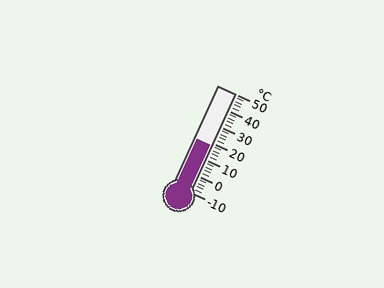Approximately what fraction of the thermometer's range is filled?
The thermometer is filled to approximately 45% of its range.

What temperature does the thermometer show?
The thermometer shows approximately 18°C.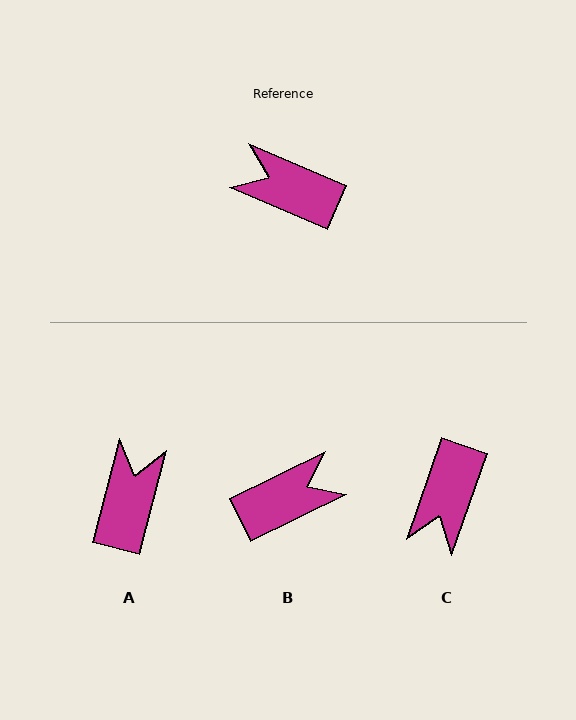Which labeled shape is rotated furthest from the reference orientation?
B, about 131 degrees away.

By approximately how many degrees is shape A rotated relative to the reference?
Approximately 81 degrees clockwise.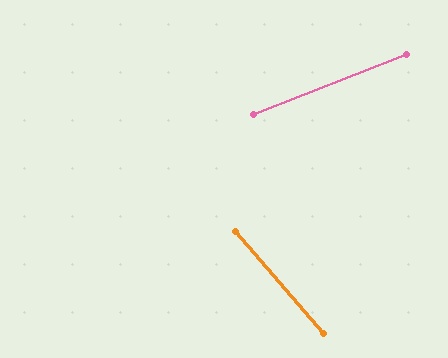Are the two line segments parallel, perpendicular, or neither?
Neither parallel nor perpendicular — they differ by about 71°.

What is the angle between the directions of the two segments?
Approximately 71 degrees.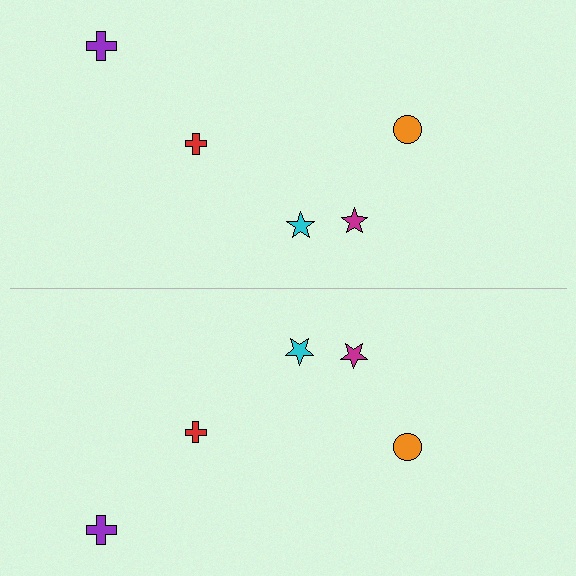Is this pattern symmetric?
Yes, this pattern has bilateral (reflection) symmetry.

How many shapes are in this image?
There are 10 shapes in this image.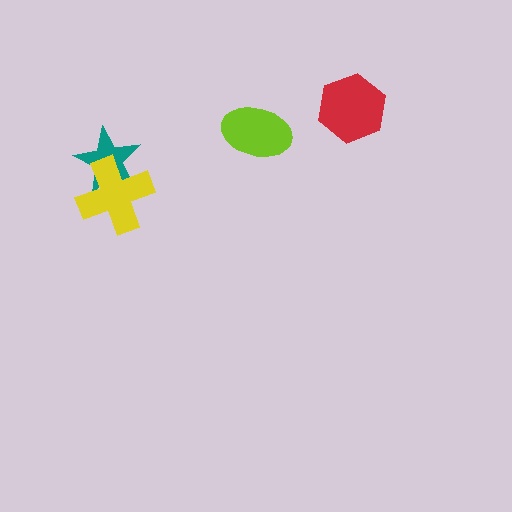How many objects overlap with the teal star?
1 object overlaps with the teal star.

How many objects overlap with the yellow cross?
1 object overlaps with the yellow cross.